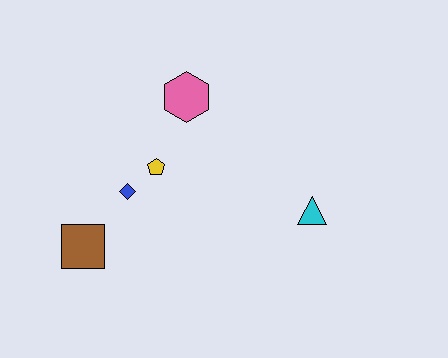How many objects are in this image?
There are 5 objects.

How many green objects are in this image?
There are no green objects.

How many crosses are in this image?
There are no crosses.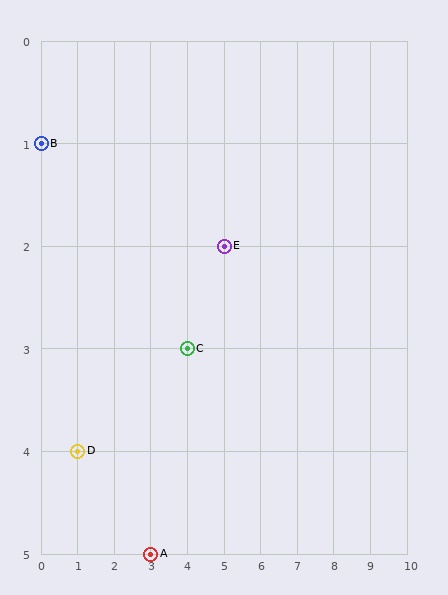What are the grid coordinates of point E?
Point E is at grid coordinates (5, 2).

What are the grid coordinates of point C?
Point C is at grid coordinates (4, 3).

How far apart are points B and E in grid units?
Points B and E are 5 columns and 1 row apart (about 5.1 grid units diagonally).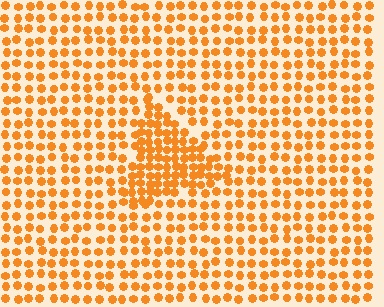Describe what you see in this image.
The image contains small orange elements arranged at two different densities. A triangle-shaped region is visible where the elements are more densely packed than the surrounding area.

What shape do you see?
I see a triangle.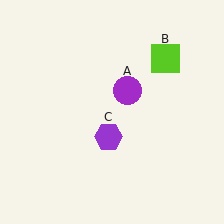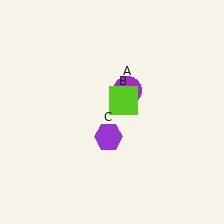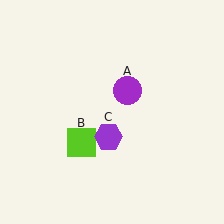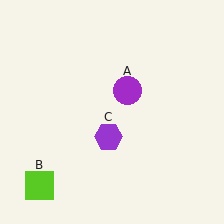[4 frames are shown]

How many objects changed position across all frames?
1 object changed position: lime square (object B).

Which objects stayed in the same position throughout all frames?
Purple circle (object A) and purple hexagon (object C) remained stationary.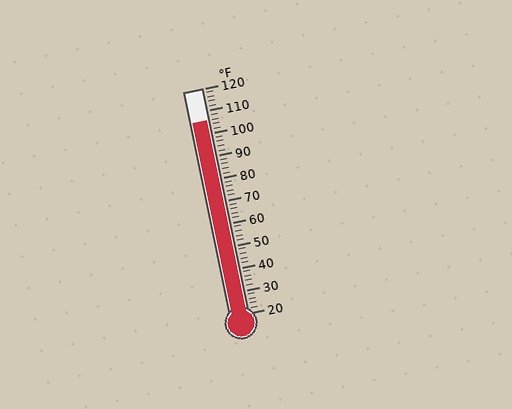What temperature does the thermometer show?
The thermometer shows approximately 106°F.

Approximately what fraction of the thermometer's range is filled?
The thermometer is filled to approximately 85% of its range.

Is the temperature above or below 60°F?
The temperature is above 60°F.